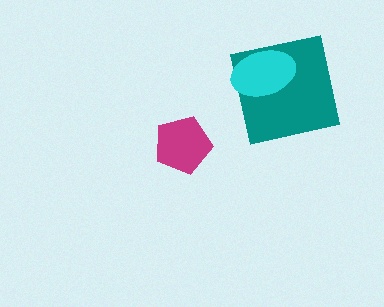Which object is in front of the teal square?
The cyan ellipse is in front of the teal square.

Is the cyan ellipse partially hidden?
No, no other shape covers it.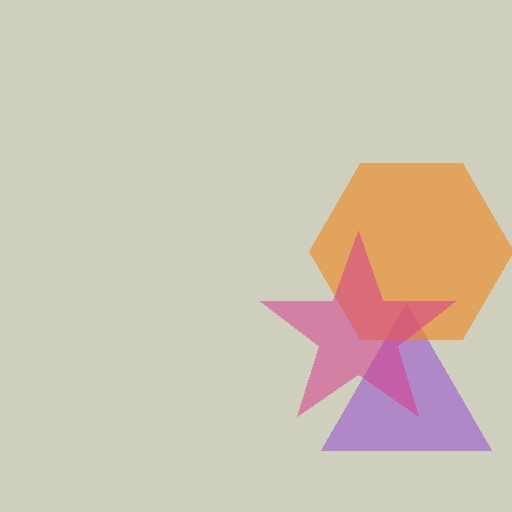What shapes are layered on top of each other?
The layered shapes are: a purple triangle, an orange hexagon, a magenta star.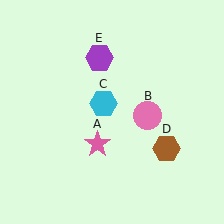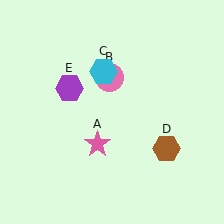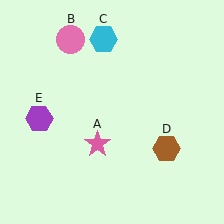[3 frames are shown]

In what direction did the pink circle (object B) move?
The pink circle (object B) moved up and to the left.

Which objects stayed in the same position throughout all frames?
Pink star (object A) and brown hexagon (object D) remained stationary.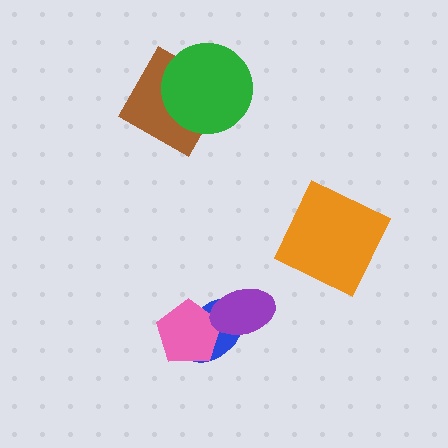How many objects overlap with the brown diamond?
1 object overlaps with the brown diamond.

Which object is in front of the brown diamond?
The green circle is in front of the brown diamond.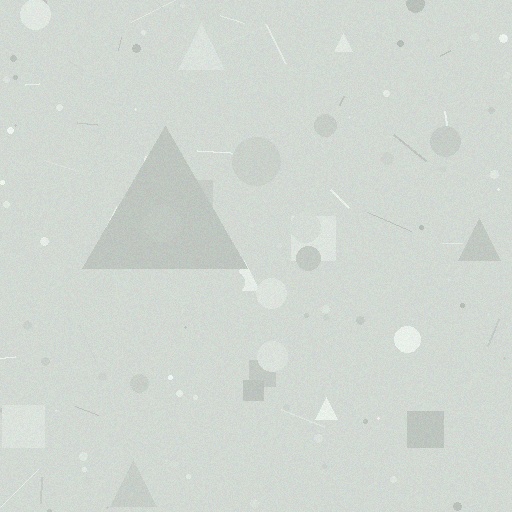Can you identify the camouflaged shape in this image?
The camouflaged shape is a triangle.